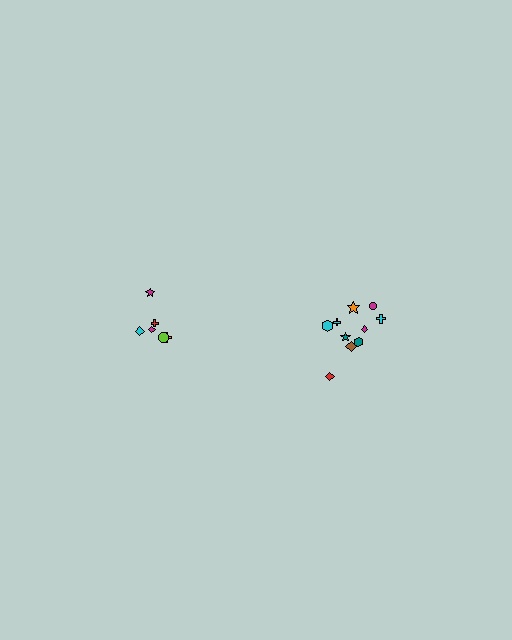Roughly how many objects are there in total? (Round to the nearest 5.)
Roughly 15 objects in total.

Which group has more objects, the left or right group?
The right group.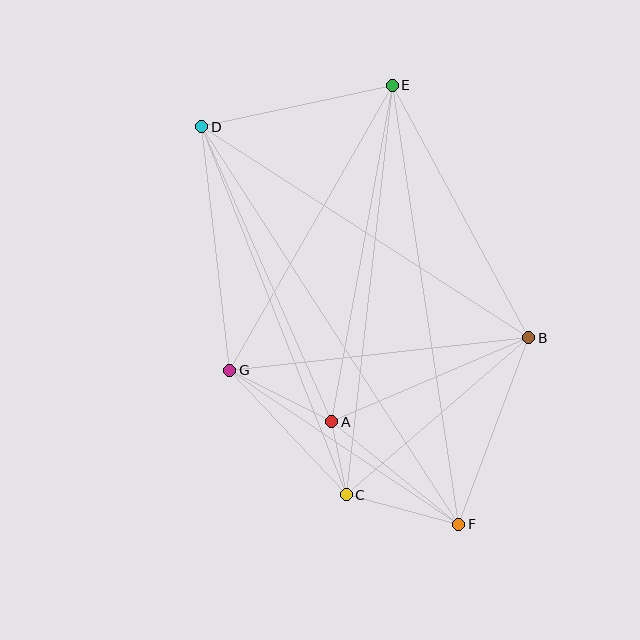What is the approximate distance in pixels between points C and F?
The distance between C and F is approximately 116 pixels.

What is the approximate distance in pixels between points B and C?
The distance between B and C is approximately 240 pixels.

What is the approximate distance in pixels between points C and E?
The distance between C and E is approximately 412 pixels.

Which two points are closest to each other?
Points A and C are closest to each other.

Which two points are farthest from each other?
Points D and F are farthest from each other.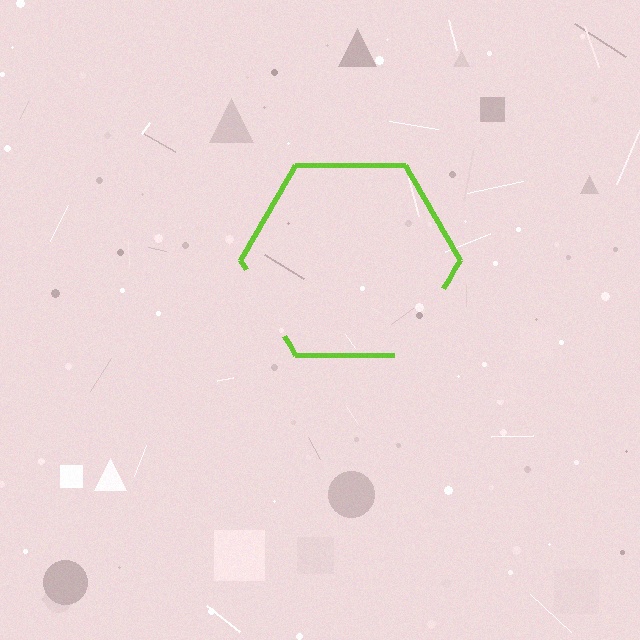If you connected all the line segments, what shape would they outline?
They would outline a hexagon.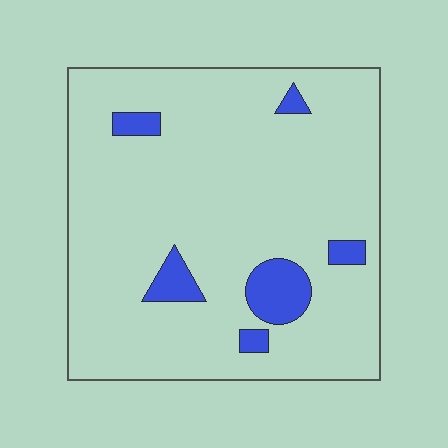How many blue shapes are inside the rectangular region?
6.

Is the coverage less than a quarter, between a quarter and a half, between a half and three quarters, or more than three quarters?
Less than a quarter.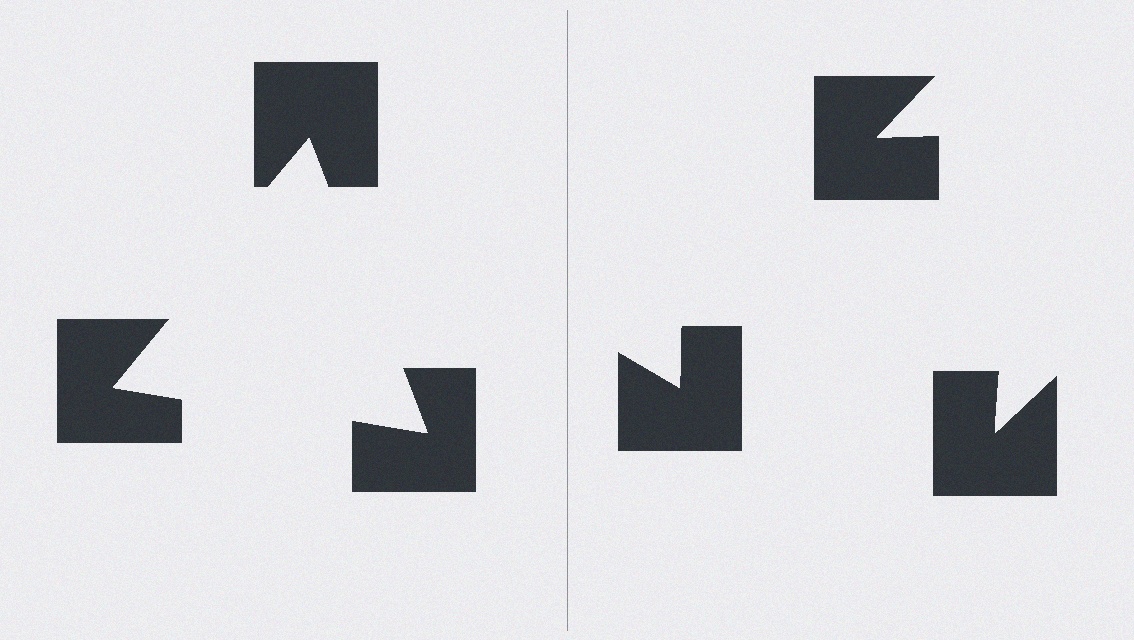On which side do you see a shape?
An illusory triangle appears on the left side. On the right side the wedge cuts are rotated, so no coherent shape forms.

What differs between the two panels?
The notched squares are positioned identically on both sides; only the wedge orientations differ. On the left they align to a triangle; on the right they are misaligned.